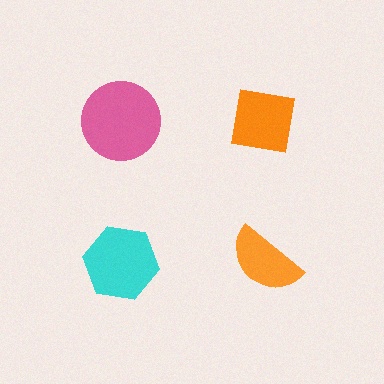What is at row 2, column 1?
A cyan hexagon.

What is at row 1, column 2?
An orange square.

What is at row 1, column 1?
A pink circle.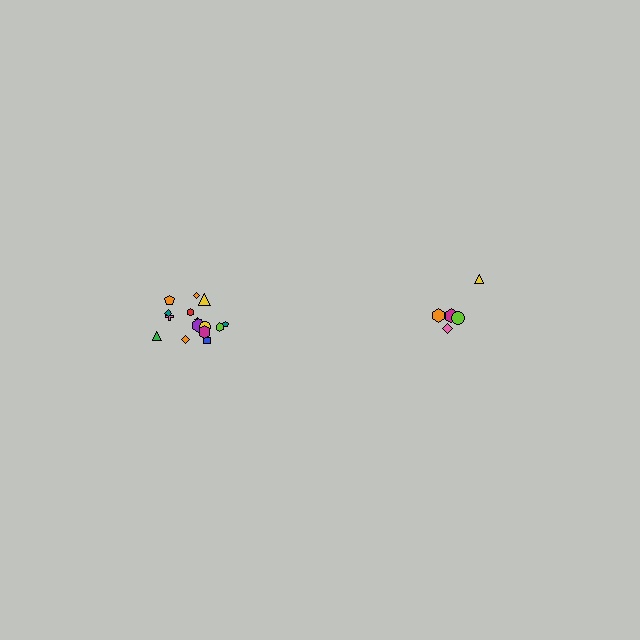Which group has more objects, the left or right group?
The left group.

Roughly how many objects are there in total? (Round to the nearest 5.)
Roughly 20 objects in total.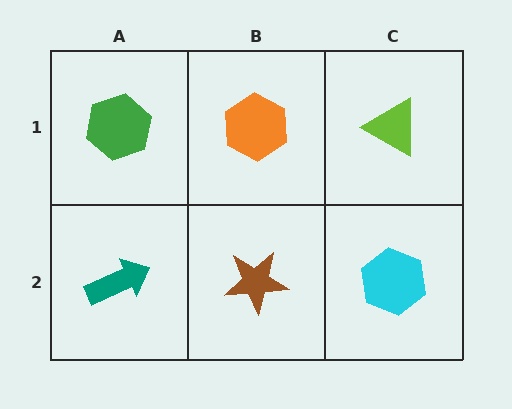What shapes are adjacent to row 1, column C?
A cyan hexagon (row 2, column C), an orange hexagon (row 1, column B).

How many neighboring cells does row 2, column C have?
2.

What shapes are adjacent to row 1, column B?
A brown star (row 2, column B), a green hexagon (row 1, column A), a lime triangle (row 1, column C).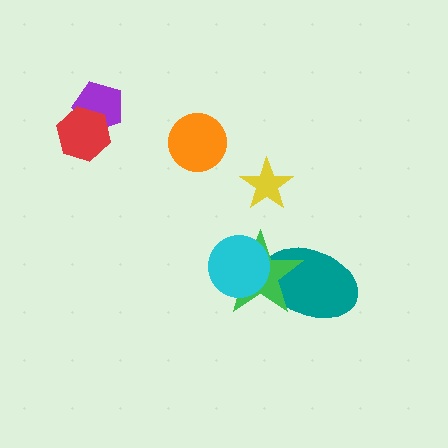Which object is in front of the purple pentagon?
The red hexagon is in front of the purple pentagon.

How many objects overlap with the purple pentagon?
1 object overlaps with the purple pentagon.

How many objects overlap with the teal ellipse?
1 object overlaps with the teal ellipse.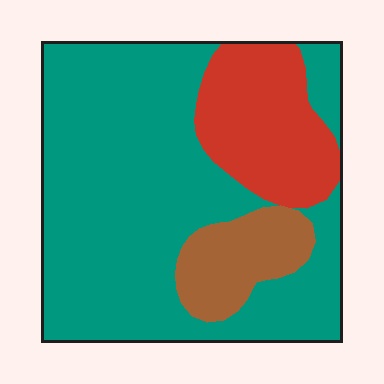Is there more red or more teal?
Teal.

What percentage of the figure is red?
Red takes up about one fifth (1/5) of the figure.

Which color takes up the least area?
Brown, at roughly 10%.